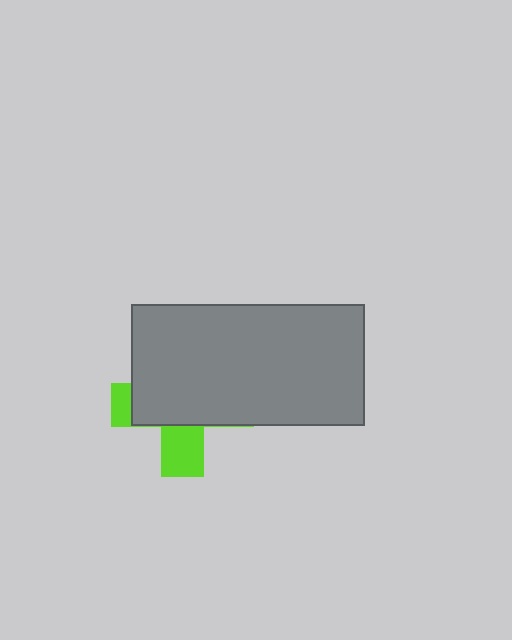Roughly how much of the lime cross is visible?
A small part of it is visible (roughly 31%).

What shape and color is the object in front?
The object in front is a gray rectangle.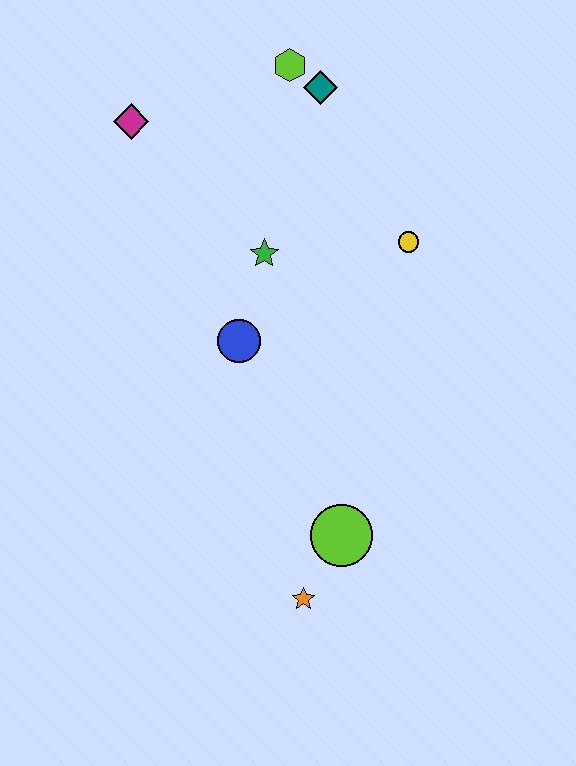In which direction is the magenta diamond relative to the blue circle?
The magenta diamond is above the blue circle.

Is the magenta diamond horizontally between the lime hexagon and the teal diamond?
No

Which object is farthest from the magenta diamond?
The orange star is farthest from the magenta diamond.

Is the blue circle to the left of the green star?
Yes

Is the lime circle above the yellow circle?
No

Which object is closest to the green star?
The blue circle is closest to the green star.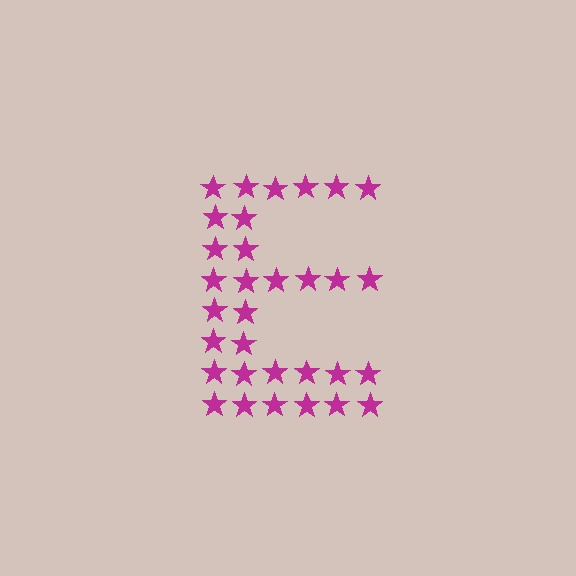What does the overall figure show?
The overall figure shows the letter E.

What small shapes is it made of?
It is made of small stars.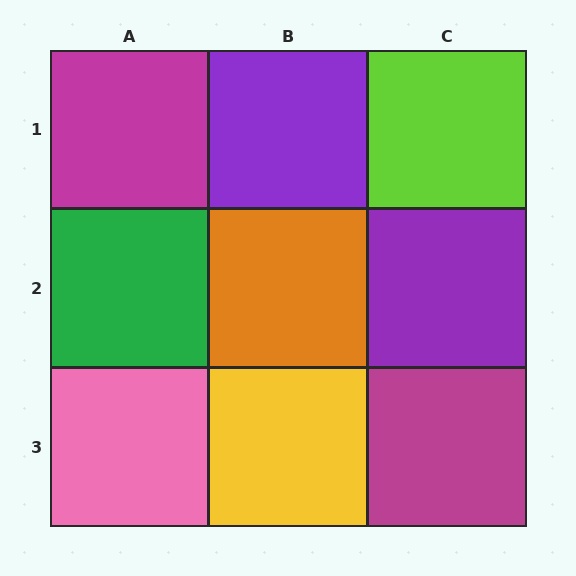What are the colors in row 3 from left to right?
Pink, yellow, magenta.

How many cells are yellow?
1 cell is yellow.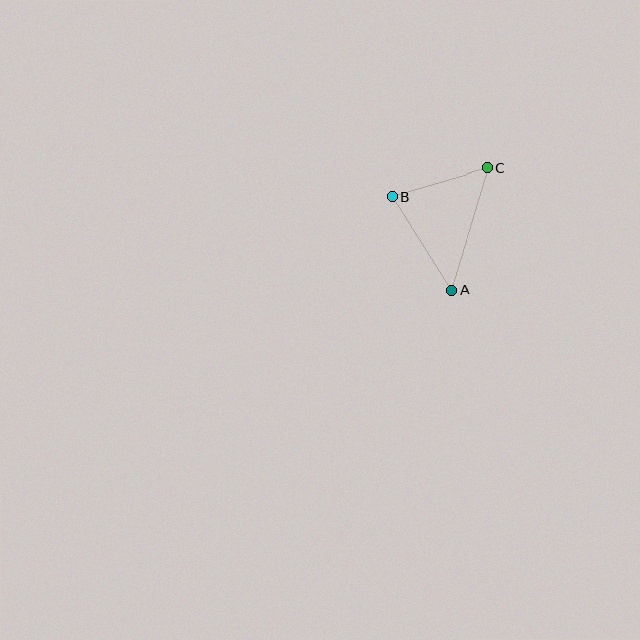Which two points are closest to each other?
Points B and C are closest to each other.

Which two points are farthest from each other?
Points A and C are farthest from each other.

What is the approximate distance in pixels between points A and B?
The distance between A and B is approximately 111 pixels.